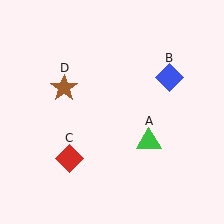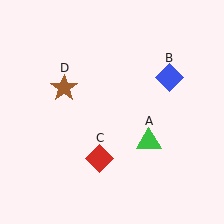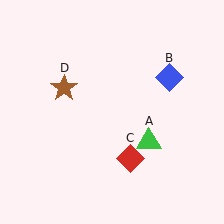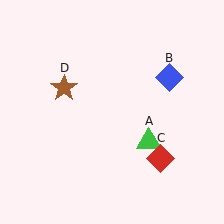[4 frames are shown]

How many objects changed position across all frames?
1 object changed position: red diamond (object C).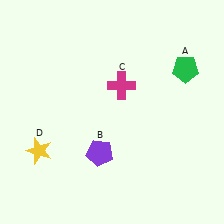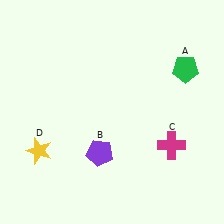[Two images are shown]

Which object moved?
The magenta cross (C) moved down.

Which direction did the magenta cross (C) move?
The magenta cross (C) moved down.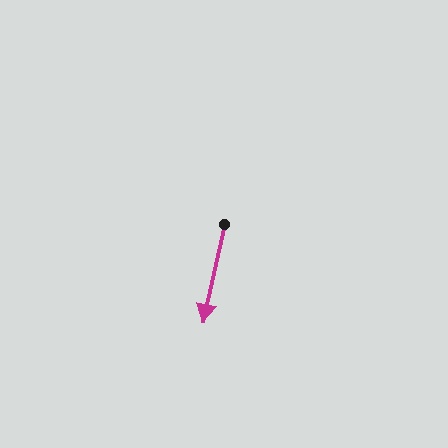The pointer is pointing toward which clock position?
Roughly 6 o'clock.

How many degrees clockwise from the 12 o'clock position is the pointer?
Approximately 192 degrees.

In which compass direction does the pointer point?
South.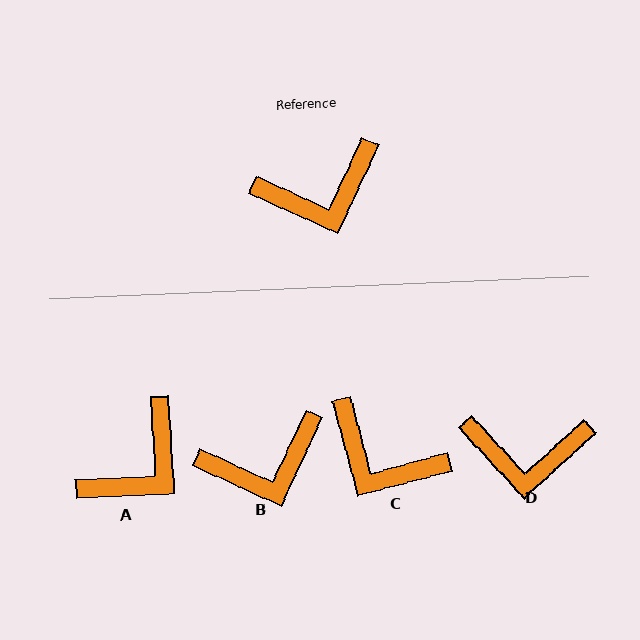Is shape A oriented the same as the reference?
No, it is off by about 28 degrees.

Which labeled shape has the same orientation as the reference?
B.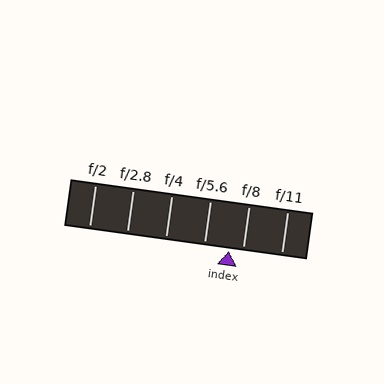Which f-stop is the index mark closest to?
The index mark is closest to f/8.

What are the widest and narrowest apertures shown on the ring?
The widest aperture shown is f/2 and the narrowest is f/11.